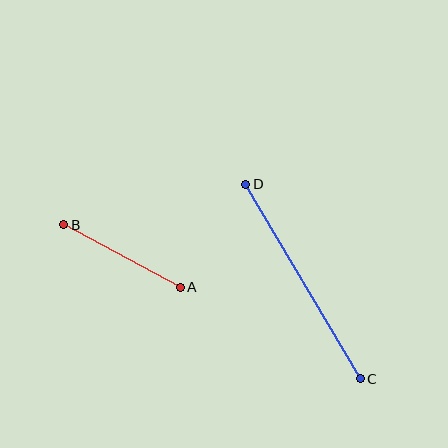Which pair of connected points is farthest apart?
Points C and D are farthest apart.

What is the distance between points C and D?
The distance is approximately 226 pixels.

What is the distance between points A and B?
The distance is approximately 132 pixels.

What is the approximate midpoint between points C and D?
The midpoint is at approximately (303, 282) pixels.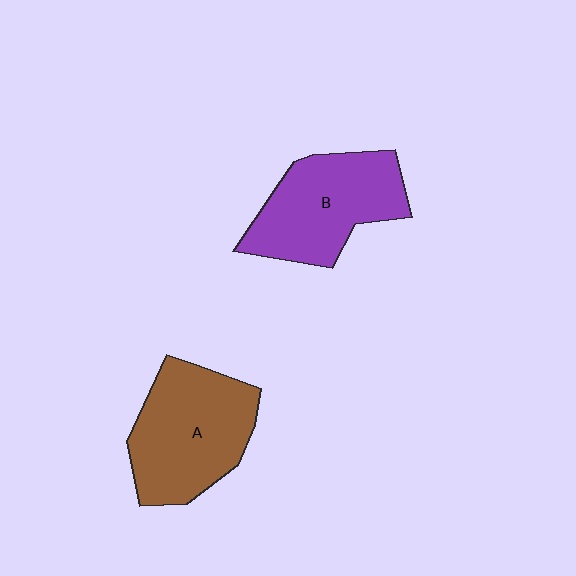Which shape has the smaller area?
Shape B (purple).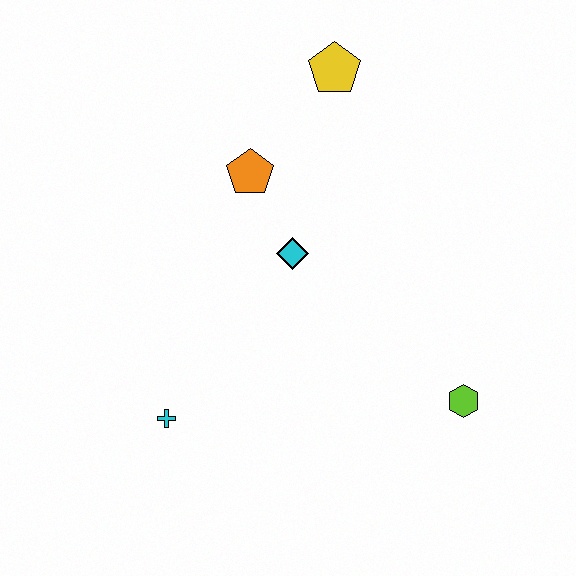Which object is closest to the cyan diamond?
The orange pentagon is closest to the cyan diamond.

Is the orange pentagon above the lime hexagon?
Yes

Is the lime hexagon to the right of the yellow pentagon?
Yes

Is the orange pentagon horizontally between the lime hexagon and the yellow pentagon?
No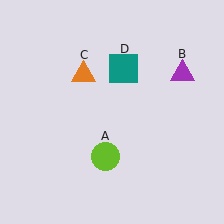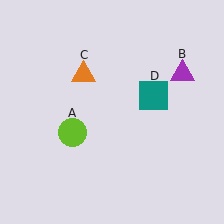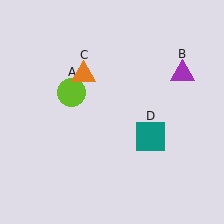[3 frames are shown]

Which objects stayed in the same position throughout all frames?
Purple triangle (object B) and orange triangle (object C) remained stationary.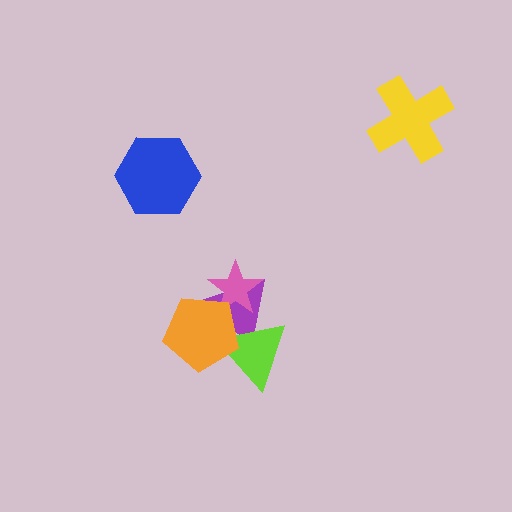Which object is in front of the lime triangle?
The orange pentagon is in front of the lime triangle.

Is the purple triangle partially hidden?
Yes, it is partially covered by another shape.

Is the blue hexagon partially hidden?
No, no other shape covers it.